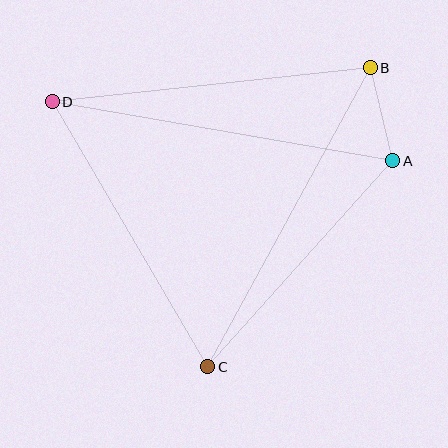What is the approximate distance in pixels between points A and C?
The distance between A and C is approximately 277 pixels.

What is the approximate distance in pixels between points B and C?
The distance between B and C is approximately 340 pixels.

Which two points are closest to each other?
Points A and B are closest to each other.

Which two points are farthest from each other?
Points A and D are farthest from each other.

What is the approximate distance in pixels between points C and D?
The distance between C and D is approximately 307 pixels.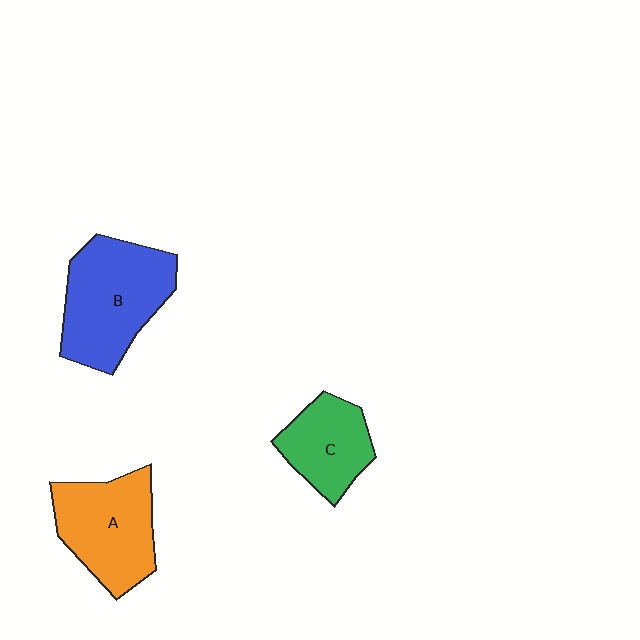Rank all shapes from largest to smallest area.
From largest to smallest: B (blue), A (orange), C (green).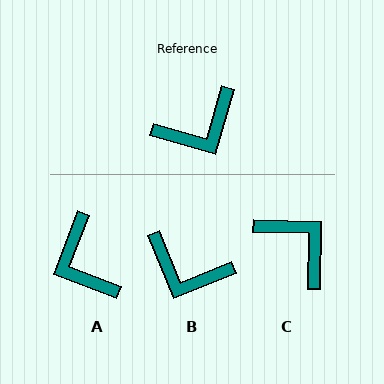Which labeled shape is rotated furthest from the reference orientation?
C, about 105 degrees away.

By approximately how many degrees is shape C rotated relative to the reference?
Approximately 105 degrees counter-clockwise.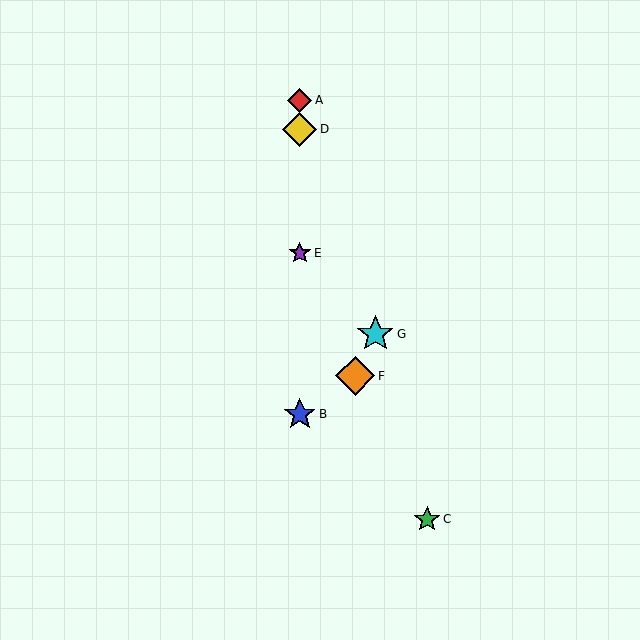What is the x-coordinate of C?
Object C is at x≈427.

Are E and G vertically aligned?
No, E is at x≈300 and G is at x≈375.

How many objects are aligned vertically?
4 objects (A, B, D, E) are aligned vertically.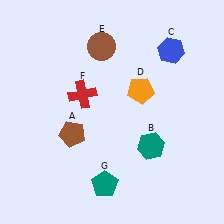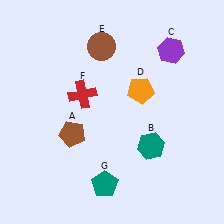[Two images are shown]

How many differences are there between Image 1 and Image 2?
There is 1 difference between the two images.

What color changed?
The hexagon (C) changed from blue in Image 1 to purple in Image 2.